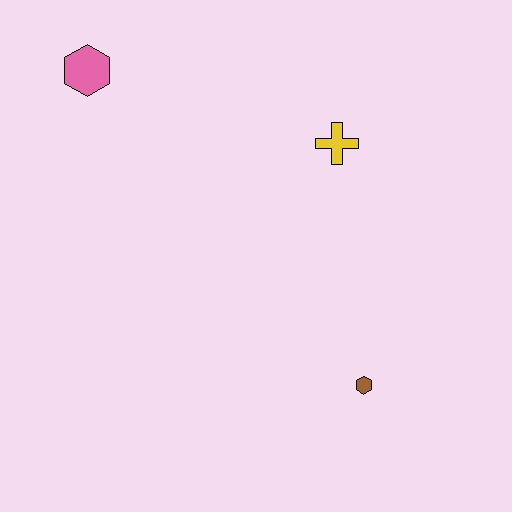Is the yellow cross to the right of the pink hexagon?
Yes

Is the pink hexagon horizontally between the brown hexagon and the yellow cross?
No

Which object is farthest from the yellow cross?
The pink hexagon is farthest from the yellow cross.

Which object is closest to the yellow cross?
The brown hexagon is closest to the yellow cross.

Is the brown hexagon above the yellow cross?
No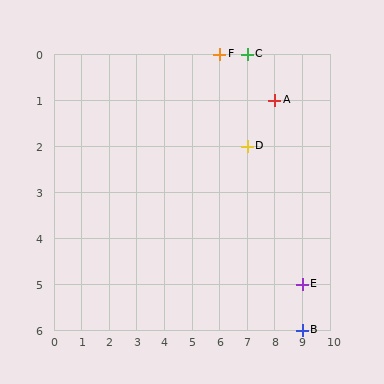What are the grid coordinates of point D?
Point D is at grid coordinates (7, 2).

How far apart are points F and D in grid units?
Points F and D are 1 column and 2 rows apart (about 2.2 grid units diagonally).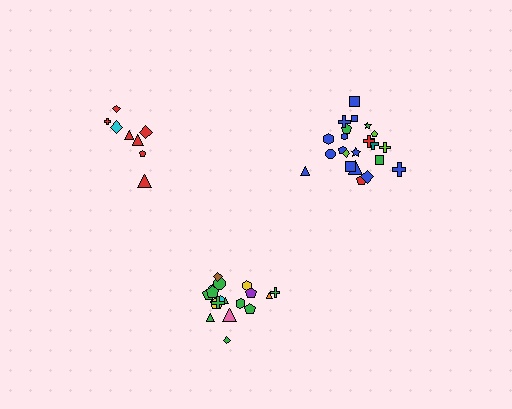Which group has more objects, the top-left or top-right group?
The top-right group.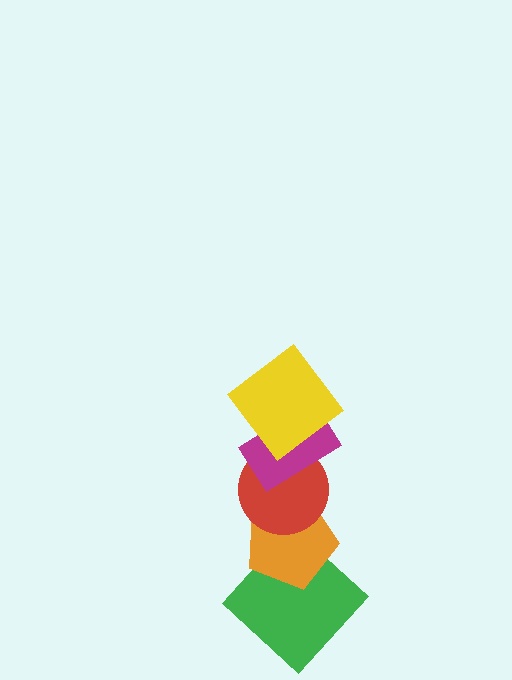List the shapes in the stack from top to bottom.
From top to bottom: the yellow diamond, the magenta rectangle, the red circle, the orange pentagon, the green diamond.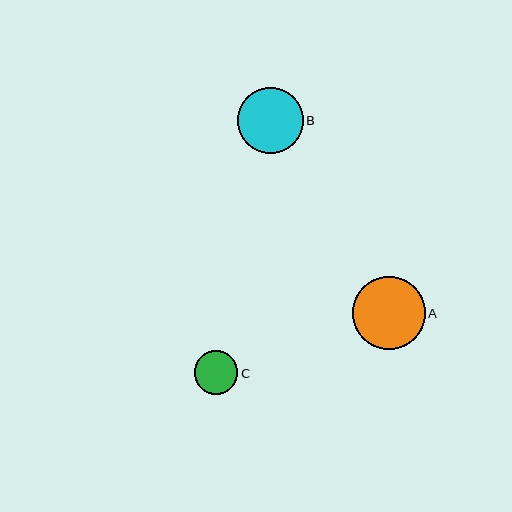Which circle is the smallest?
Circle C is the smallest with a size of approximately 43 pixels.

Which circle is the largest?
Circle A is the largest with a size of approximately 73 pixels.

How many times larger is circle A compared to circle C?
Circle A is approximately 1.7 times the size of circle C.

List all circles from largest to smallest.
From largest to smallest: A, B, C.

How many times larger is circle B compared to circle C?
Circle B is approximately 1.5 times the size of circle C.